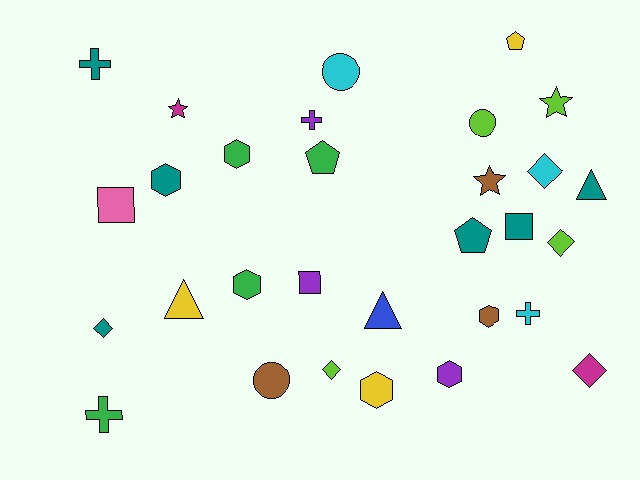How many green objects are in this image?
There are 4 green objects.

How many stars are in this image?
There are 3 stars.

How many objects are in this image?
There are 30 objects.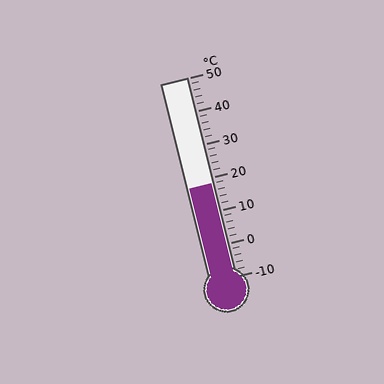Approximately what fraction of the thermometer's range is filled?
The thermometer is filled to approximately 45% of its range.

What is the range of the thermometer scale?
The thermometer scale ranges from -10°C to 50°C.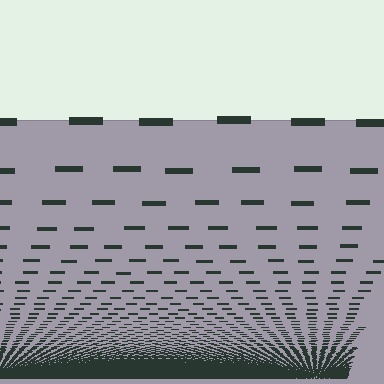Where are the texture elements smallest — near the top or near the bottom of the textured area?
Near the bottom.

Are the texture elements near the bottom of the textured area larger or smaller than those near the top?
Smaller. The gradient is inverted — elements near the bottom are smaller and denser.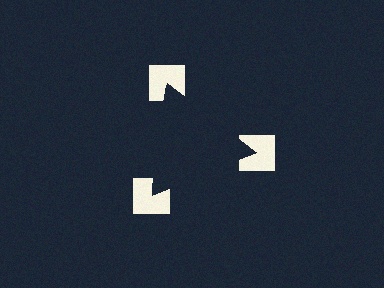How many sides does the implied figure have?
3 sides.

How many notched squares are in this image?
There are 3 — one at each vertex of the illusory triangle.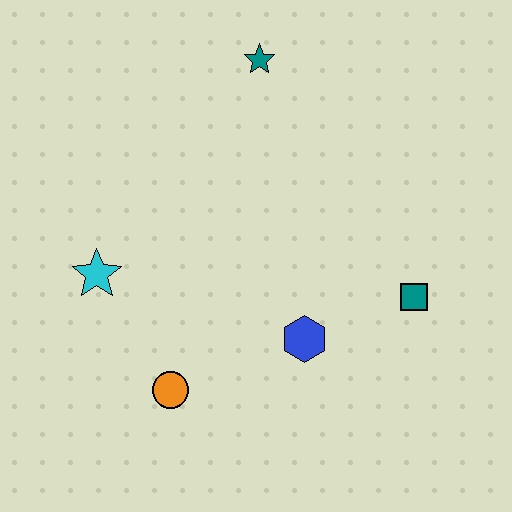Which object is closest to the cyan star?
The orange circle is closest to the cyan star.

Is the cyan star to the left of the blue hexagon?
Yes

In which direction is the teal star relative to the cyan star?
The teal star is above the cyan star.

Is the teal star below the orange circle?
No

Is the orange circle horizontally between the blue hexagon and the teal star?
No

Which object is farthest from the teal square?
The cyan star is farthest from the teal square.